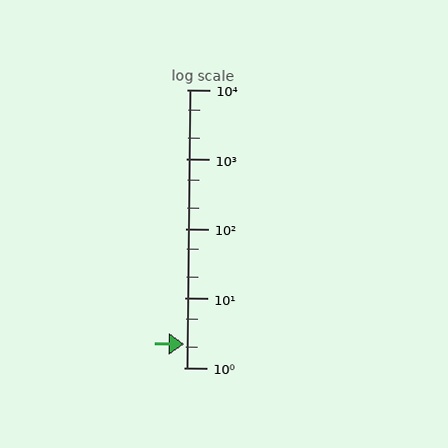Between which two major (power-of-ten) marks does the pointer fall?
The pointer is between 1 and 10.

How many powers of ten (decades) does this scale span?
The scale spans 4 decades, from 1 to 10000.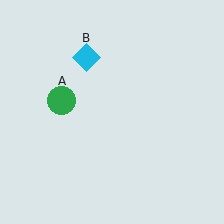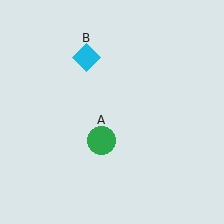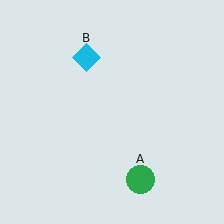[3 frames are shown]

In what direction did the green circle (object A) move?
The green circle (object A) moved down and to the right.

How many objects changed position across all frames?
1 object changed position: green circle (object A).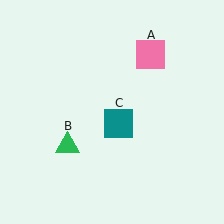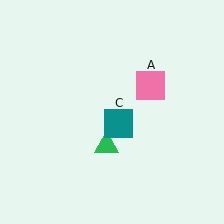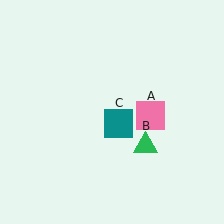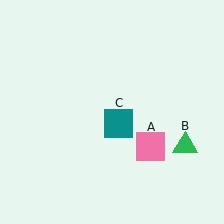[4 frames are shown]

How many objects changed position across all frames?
2 objects changed position: pink square (object A), green triangle (object B).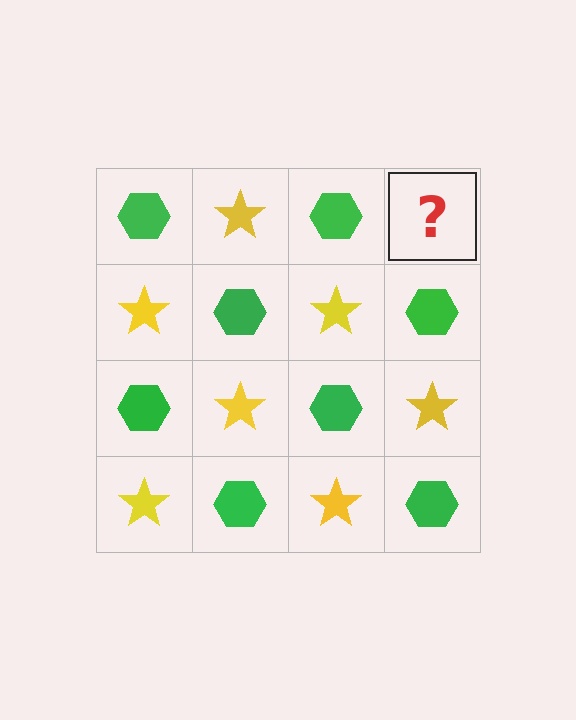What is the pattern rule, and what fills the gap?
The rule is that it alternates green hexagon and yellow star in a checkerboard pattern. The gap should be filled with a yellow star.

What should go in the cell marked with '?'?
The missing cell should contain a yellow star.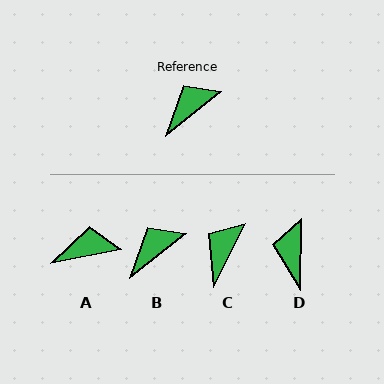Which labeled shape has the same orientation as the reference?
B.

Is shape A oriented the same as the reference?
No, it is off by about 27 degrees.